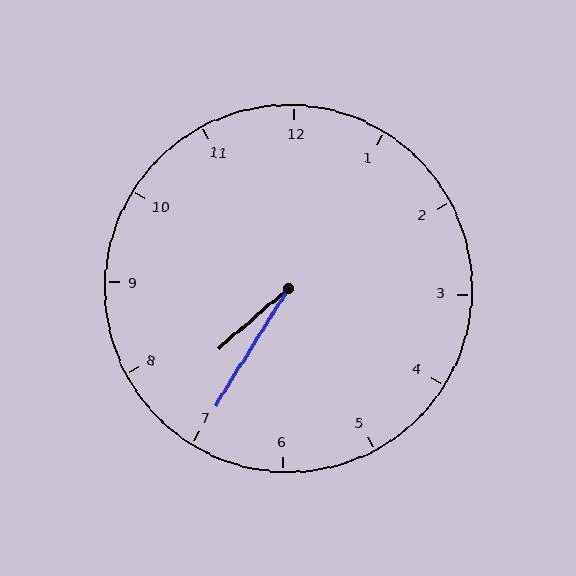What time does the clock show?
7:35.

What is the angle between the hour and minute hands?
Approximately 18 degrees.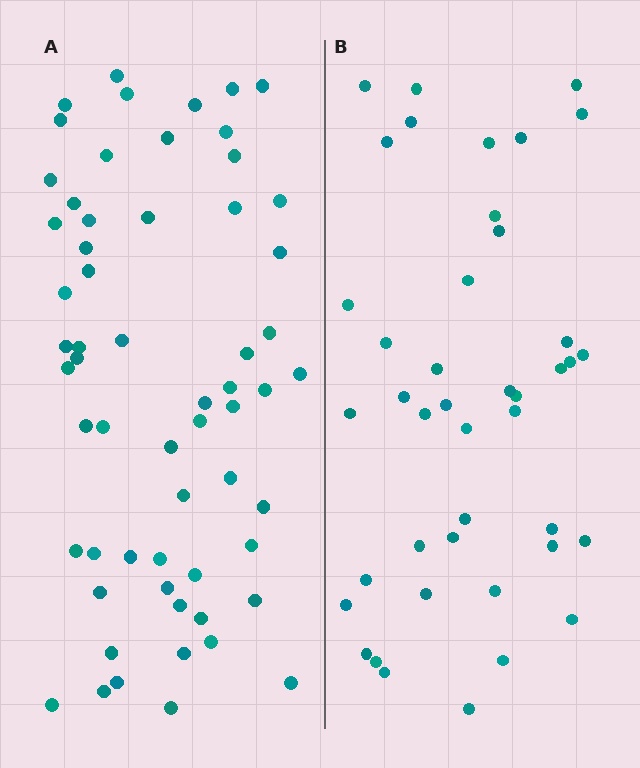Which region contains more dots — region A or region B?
Region A (the left region) has more dots.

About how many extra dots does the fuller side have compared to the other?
Region A has approximately 20 more dots than region B.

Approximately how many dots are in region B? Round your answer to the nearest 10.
About 40 dots. (The exact count is 42, which rounds to 40.)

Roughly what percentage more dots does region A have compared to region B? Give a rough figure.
About 45% more.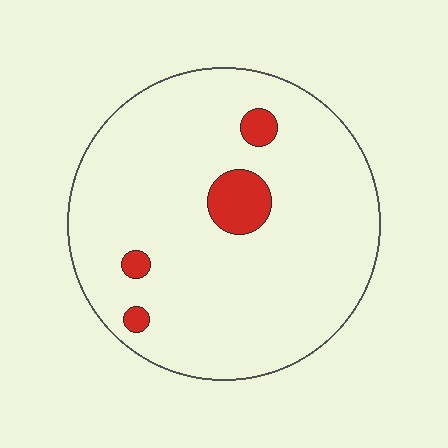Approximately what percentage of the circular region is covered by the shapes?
Approximately 5%.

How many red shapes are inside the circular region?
4.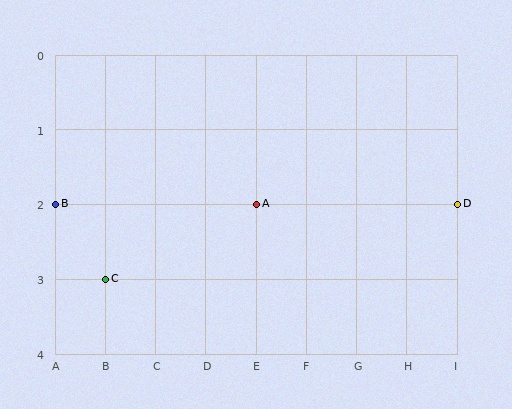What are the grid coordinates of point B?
Point B is at grid coordinates (A, 2).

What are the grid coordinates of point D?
Point D is at grid coordinates (I, 2).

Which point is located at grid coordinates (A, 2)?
Point B is at (A, 2).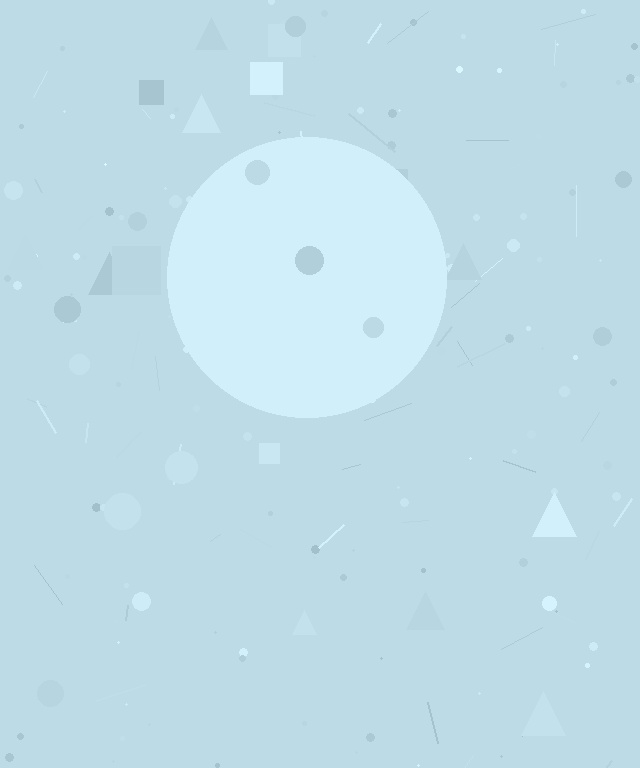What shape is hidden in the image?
A circle is hidden in the image.